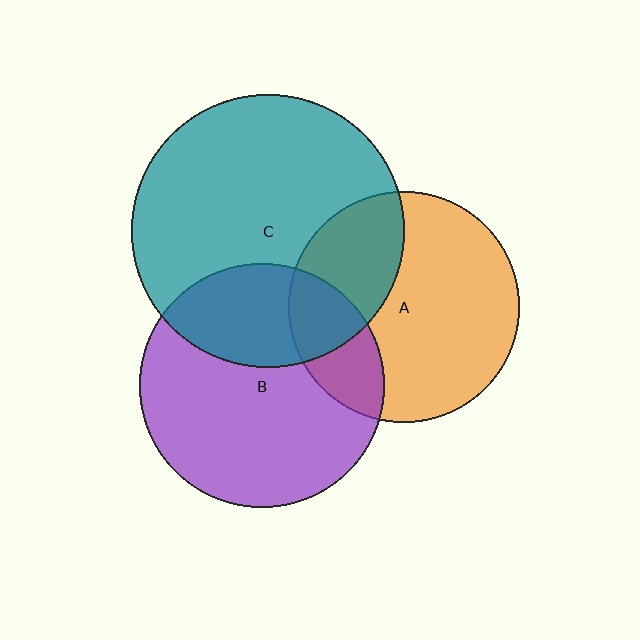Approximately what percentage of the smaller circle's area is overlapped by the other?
Approximately 20%.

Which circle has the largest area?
Circle C (teal).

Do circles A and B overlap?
Yes.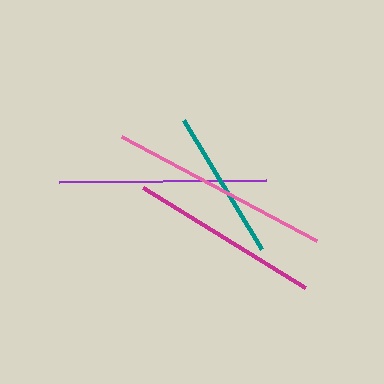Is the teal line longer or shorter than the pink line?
The pink line is longer than the teal line.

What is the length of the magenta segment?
The magenta segment is approximately 191 pixels long.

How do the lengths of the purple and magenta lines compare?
The purple and magenta lines are approximately the same length.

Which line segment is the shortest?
The teal line is the shortest at approximately 150 pixels.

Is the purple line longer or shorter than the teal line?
The purple line is longer than the teal line.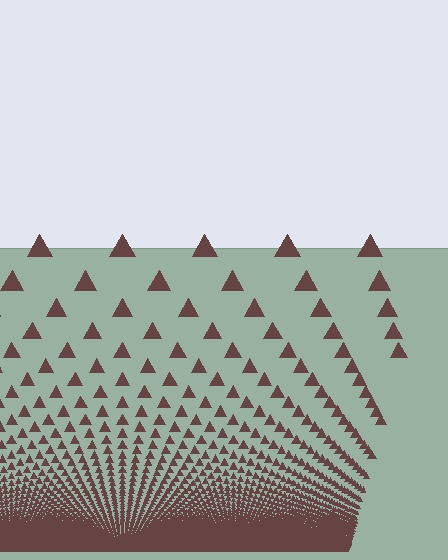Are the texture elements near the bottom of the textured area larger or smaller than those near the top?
Smaller. The gradient is inverted — elements near the bottom are smaller and denser.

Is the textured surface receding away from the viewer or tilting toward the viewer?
The surface appears to tilt toward the viewer. Texture elements get larger and sparser toward the top.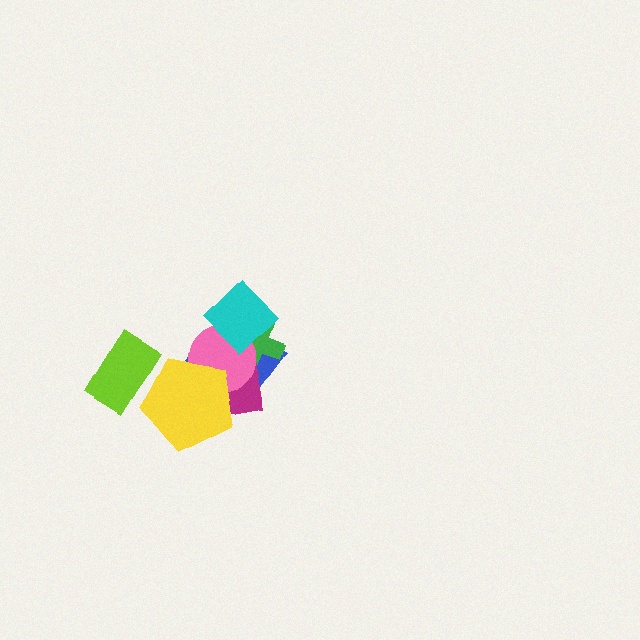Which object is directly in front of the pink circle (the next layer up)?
The cyan diamond is directly in front of the pink circle.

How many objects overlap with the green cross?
4 objects overlap with the green cross.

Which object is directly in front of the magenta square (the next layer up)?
The pink circle is directly in front of the magenta square.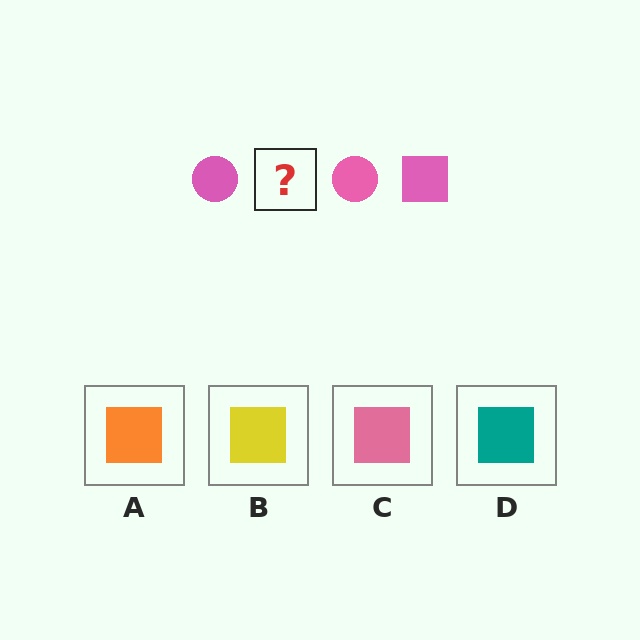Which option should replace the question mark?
Option C.